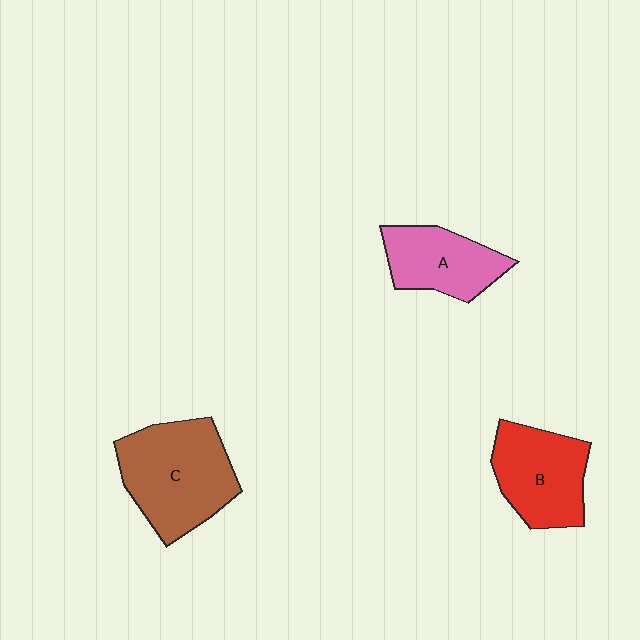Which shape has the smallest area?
Shape A (pink).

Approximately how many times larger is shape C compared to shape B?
Approximately 1.3 times.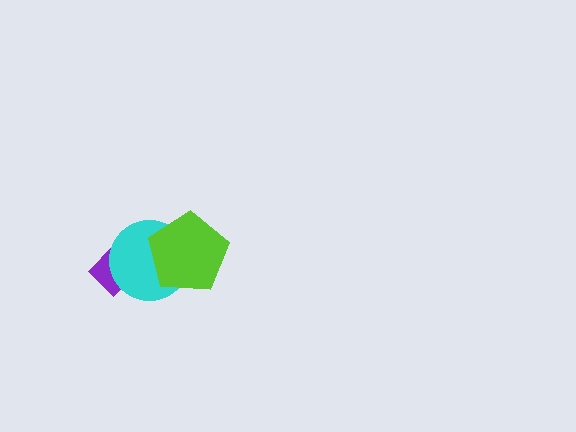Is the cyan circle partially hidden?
Yes, it is partially covered by another shape.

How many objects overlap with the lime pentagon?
1 object overlaps with the lime pentagon.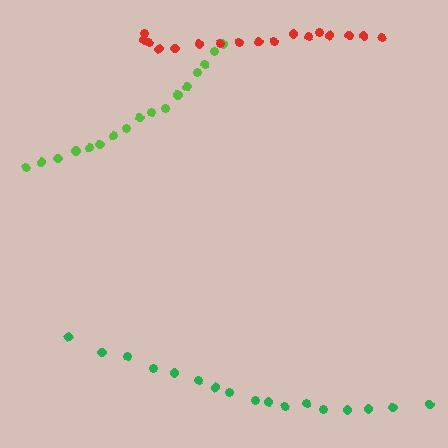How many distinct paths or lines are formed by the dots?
There are 3 distinct paths.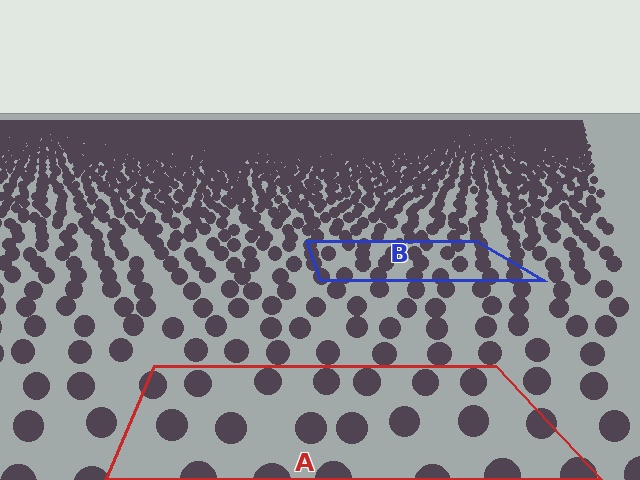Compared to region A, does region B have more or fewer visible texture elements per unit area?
Region B has more texture elements per unit area — they are packed more densely because it is farther away.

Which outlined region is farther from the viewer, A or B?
Region B is farther from the viewer — the texture elements inside it appear smaller and more densely packed.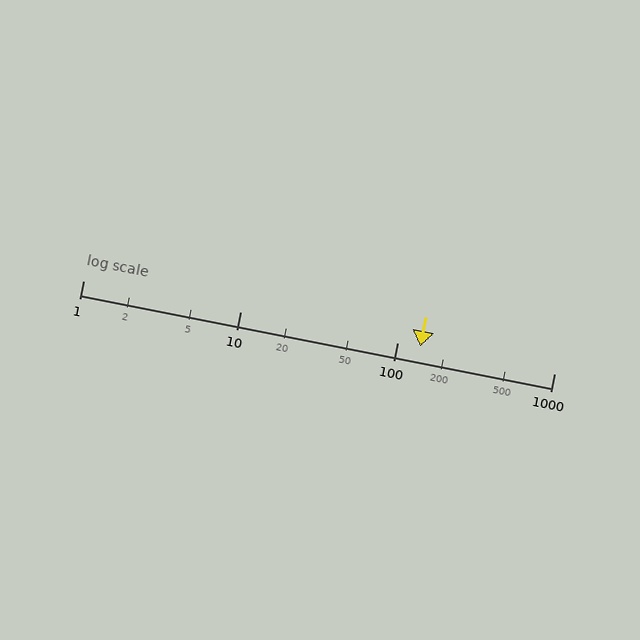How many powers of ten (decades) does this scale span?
The scale spans 3 decades, from 1 to 1000.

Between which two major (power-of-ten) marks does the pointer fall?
The pointer is between 100 and 1000.